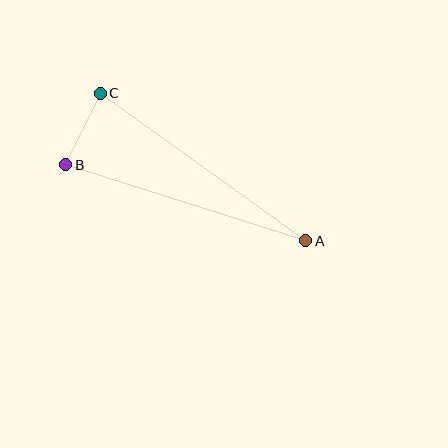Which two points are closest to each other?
Points B and C are closest to each other.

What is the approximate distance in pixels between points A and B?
The distance between A and B is approximately 252 pixels.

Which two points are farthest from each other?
Points A and C are farthest from each other.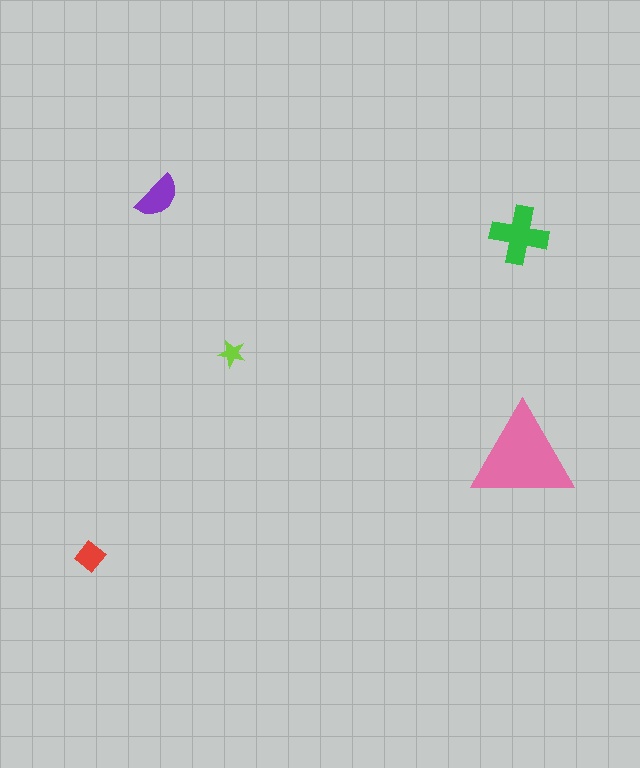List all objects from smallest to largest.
The lime star, the red diamond, the purple semicircle, the green cross, the pink triangle.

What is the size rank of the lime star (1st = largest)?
5th.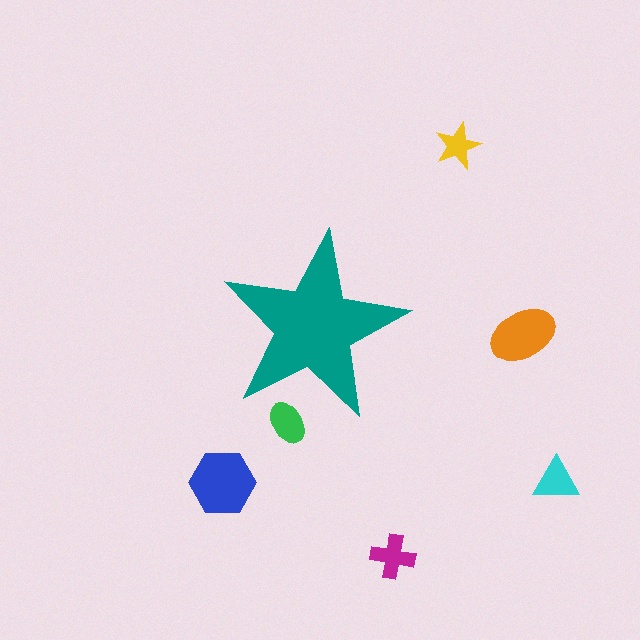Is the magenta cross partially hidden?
No, the magenta cross is fully visible.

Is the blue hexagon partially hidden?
No, the blue hexagon is fully visible.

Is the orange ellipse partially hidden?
No, the orange ellipse is fully visible.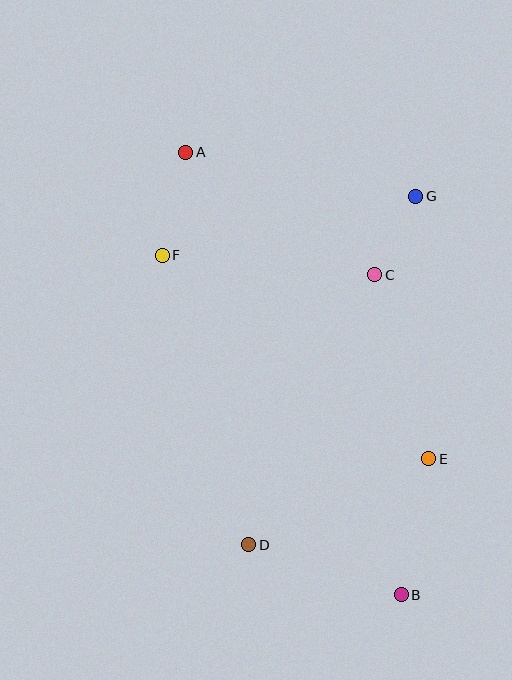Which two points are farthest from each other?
Points A and B are farthest from each other.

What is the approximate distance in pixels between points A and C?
The distance between A and C is approximately 225 pixels.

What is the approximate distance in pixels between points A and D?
The distance between A and D is approximately 397 pixels.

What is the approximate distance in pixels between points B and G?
The distance between B and G is approximately 399 pixels.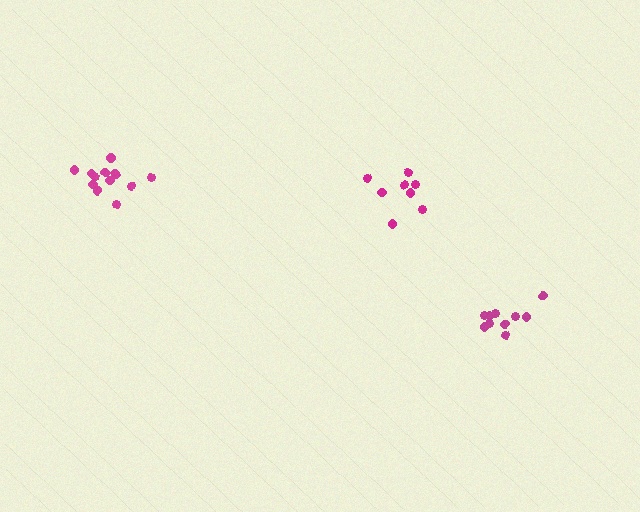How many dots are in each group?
Group 1: 10 dots, Group 2: 12 dots, Group 3: 8 dots (30 total).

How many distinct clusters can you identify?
There are 3 distinct clusters.